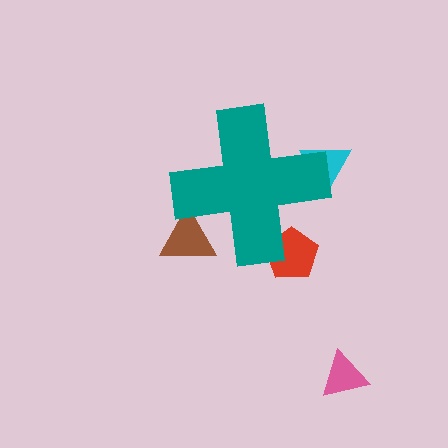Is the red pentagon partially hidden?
Yes, the red pentagon is partially hidden behind the teal cross.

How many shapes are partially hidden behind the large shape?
3 shapes are partially hidden.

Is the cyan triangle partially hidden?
Yes, the cyan triangle is partially hidden behind the teal cross.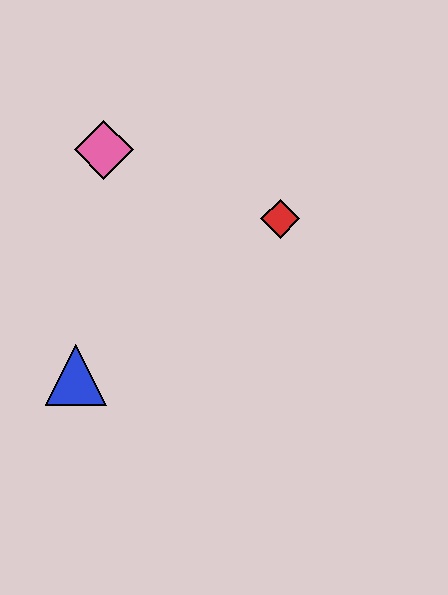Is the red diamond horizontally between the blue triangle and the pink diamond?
No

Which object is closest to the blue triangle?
The pink diamond is closest to the blue triangle.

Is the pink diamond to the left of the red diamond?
Yes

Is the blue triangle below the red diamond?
Yes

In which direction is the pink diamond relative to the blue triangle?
The pink diamond is above the blue triangle.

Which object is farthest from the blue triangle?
The red diamond is farthest from the blue triangle.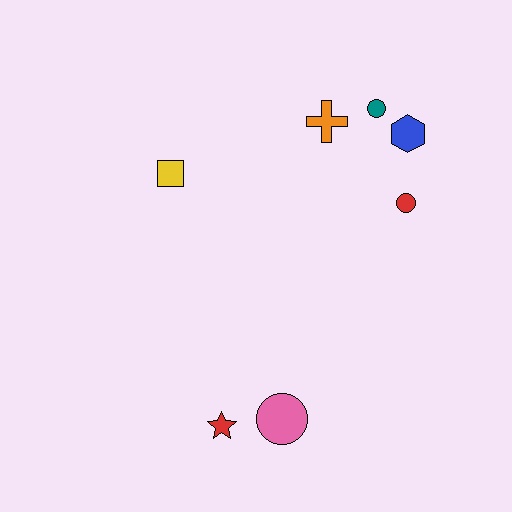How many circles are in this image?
There are 3 circles.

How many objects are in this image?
There are 7 objects.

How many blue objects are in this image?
There is 1 blue object.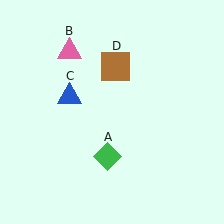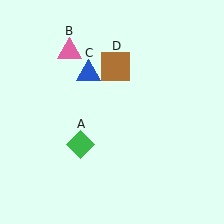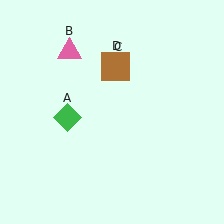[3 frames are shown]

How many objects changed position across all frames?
2 objects changed position: green diamond (object A), blue triangle (object C).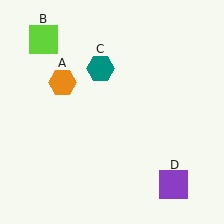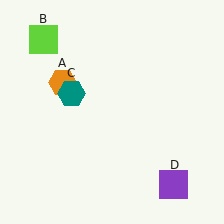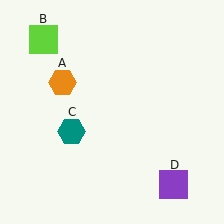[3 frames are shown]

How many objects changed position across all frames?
1 object changed position: teal hexagon (object C).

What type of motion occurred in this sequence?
The teal hexagon (object C) rotated counterclockwise around the center of the scene.